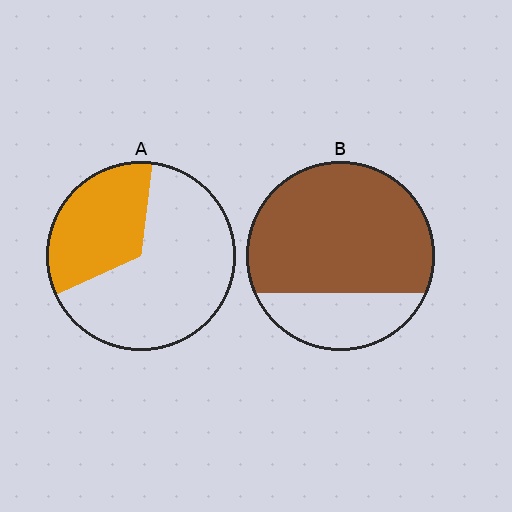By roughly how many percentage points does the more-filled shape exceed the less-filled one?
By roughly 40 percentage points (B over A).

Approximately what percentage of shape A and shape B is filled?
A is approximately 35% and B is approximately 75%.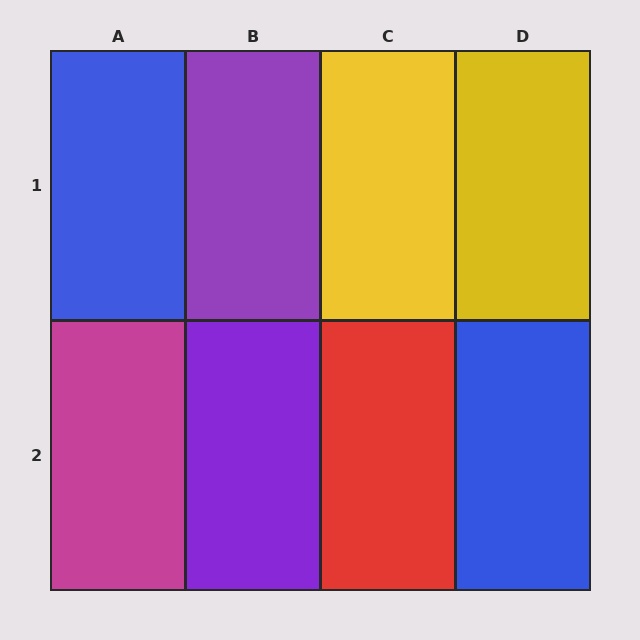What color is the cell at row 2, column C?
Red.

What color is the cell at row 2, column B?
Purple.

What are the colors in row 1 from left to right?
Blue, purple, yellow, yellow.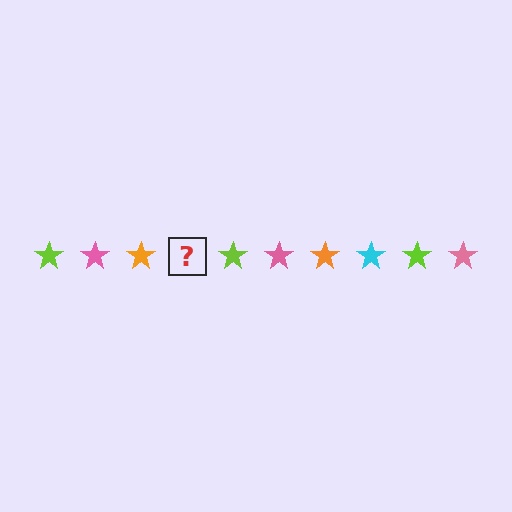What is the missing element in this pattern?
The missing element is a cyan star.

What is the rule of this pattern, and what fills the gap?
The rule is that the pattern cycles through lime, pink, orange, cyan stars. The gap should be filled with a cyan star.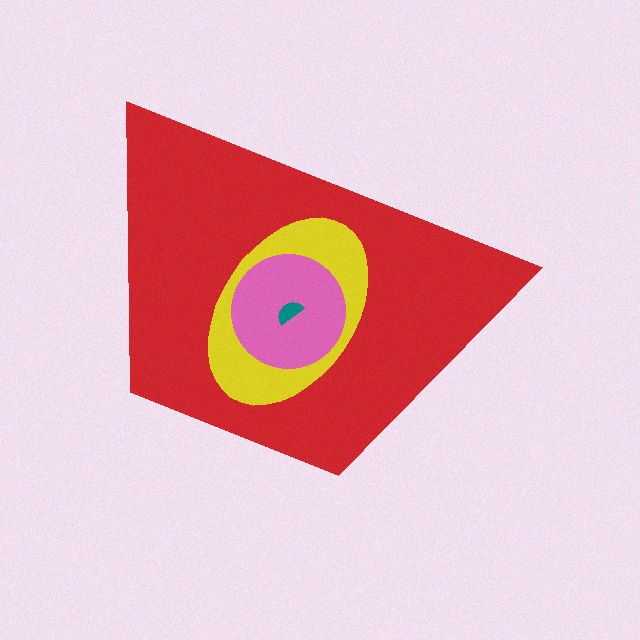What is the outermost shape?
The red trapezoid.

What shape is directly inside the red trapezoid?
The yellow ellipse.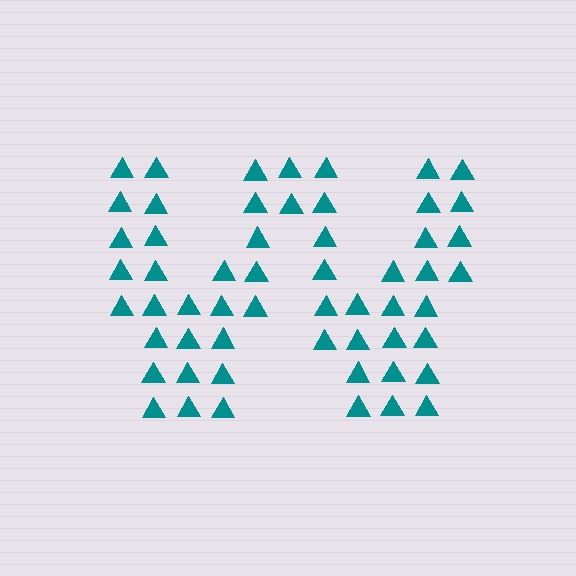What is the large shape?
The large shape is the letter W.